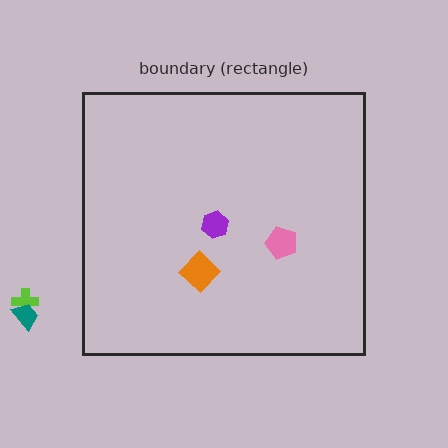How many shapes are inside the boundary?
3 inside, 2 outside.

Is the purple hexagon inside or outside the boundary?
Inside.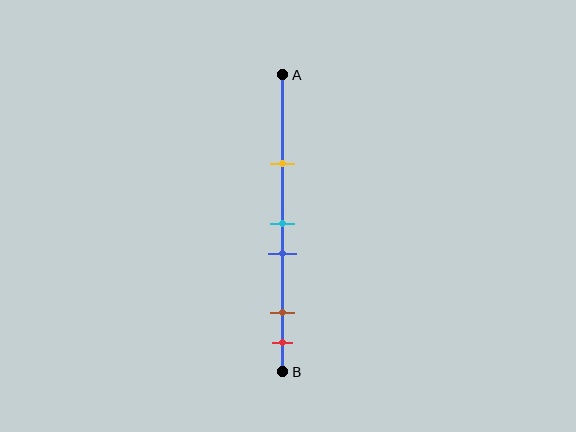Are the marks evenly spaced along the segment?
No, the marks are not evenly spaced.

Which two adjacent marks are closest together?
The cyan and blue marks are the closest adjacent pair.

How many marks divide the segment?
There are 5 marks dividing the segment.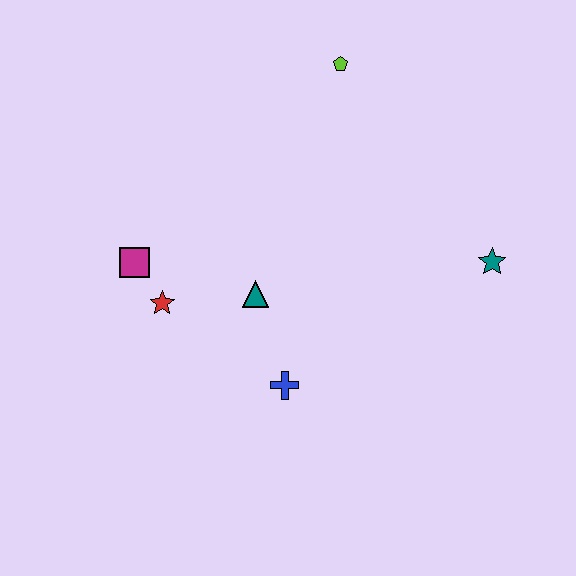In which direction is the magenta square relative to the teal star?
The magenta square is to the left of the teal star.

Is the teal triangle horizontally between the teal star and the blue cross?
No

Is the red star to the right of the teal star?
No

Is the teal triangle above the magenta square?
No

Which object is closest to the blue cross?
The teal triangle is closest to the blue cross.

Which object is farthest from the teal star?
The magenta square is farthest from the teal star.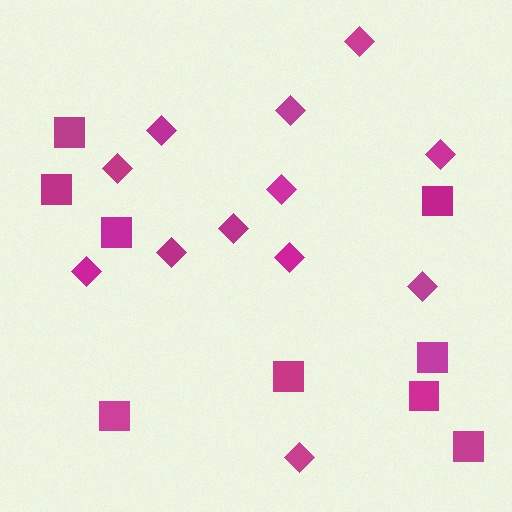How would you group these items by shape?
There are 2 groups: one group of squares (9) and one group of diamonds (12).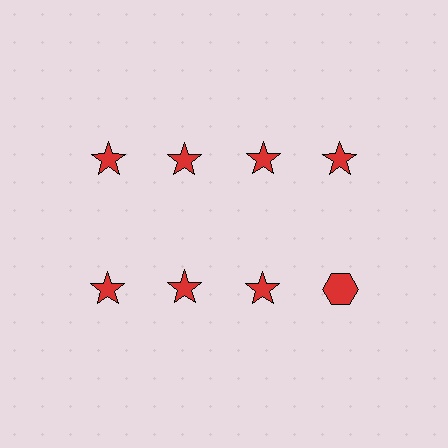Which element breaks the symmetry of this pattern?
The red hexagon in the second row, second from right column breaks the symmetry. All other shapes are red stars.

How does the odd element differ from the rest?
It has a different shape: hexagon instead of star.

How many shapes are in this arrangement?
There are 8 shapes arranged in a grid pattern.